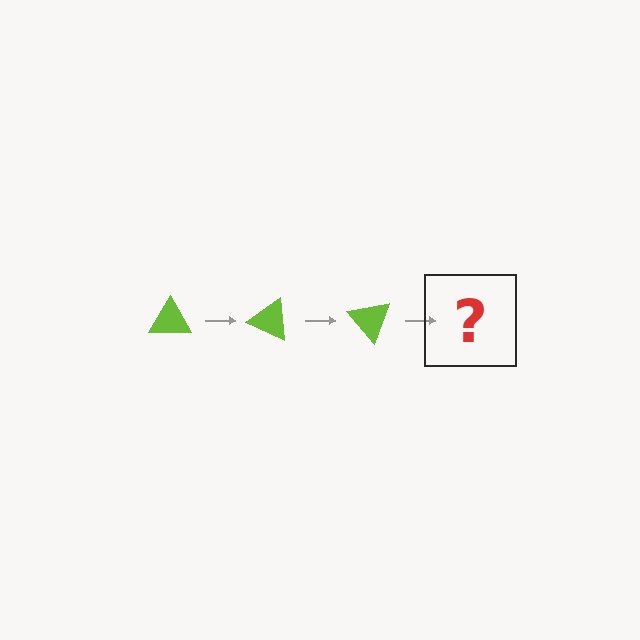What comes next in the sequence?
The next element should be a lime triangle rotated 75 degrees.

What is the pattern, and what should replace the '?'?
The pattern is that the triangle rotates 25 degrees each step. The '?' should be a lime triangle rotated 75 degrees.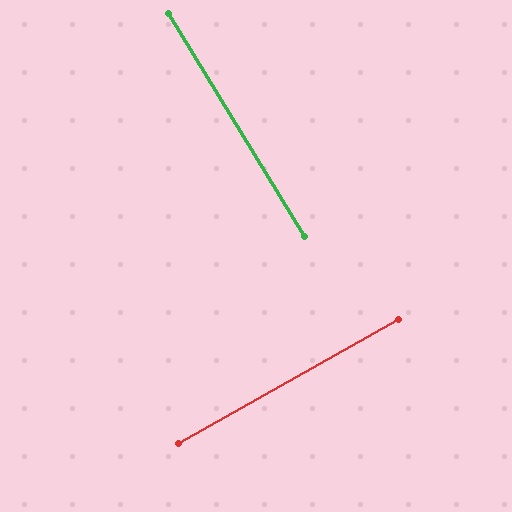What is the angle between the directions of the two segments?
Approximately 88 degrees.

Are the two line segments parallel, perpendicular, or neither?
Perpendicular — they meet at approximately 88°.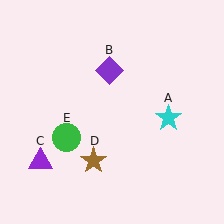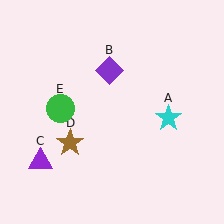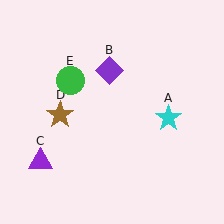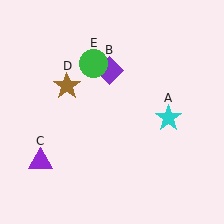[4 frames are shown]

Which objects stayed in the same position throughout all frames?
Cyan star (object A) and purple diamond (object B) and purple triangle (object C) remained stationary.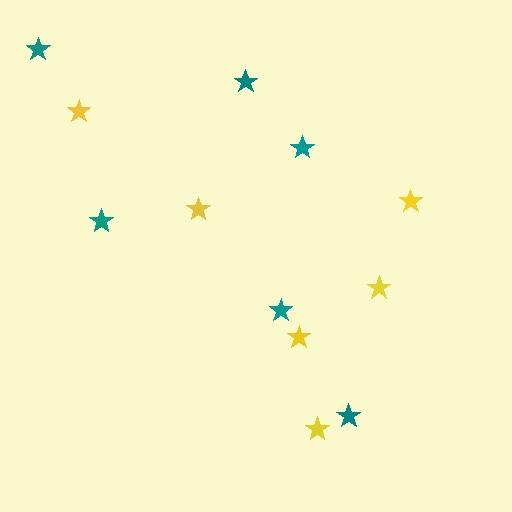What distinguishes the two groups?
There are 2 groups: one group of teal stars (6) and one group of yellow stars (6).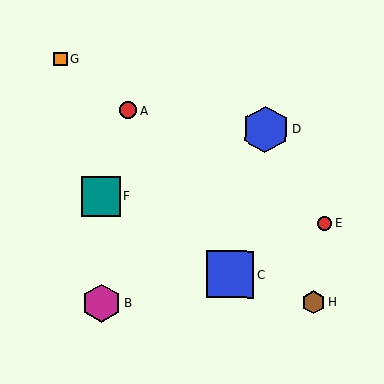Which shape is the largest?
The blue square (labeled C) is the largest.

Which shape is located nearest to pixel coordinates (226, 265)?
The blue square (labeled C) at (230, 274) is nearest to that location.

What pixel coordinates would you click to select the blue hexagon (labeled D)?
Click at (265, 129) to select the blue hexagon D.